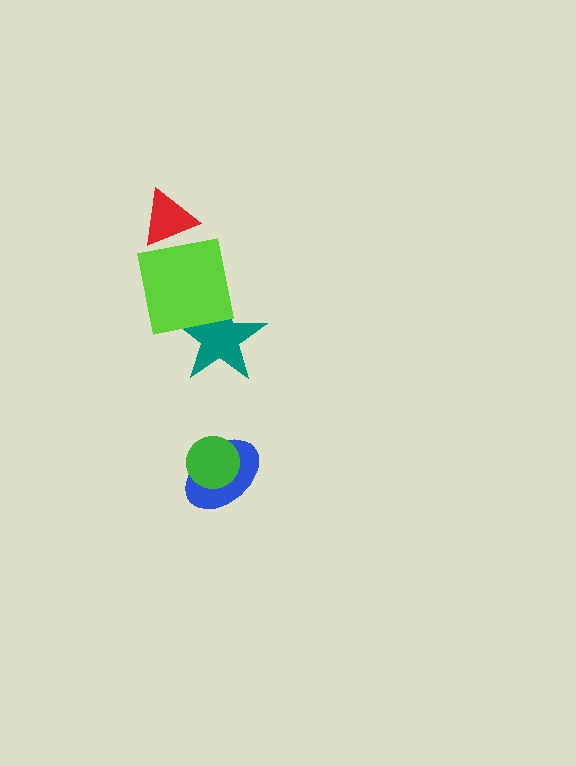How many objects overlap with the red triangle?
0 objects overlap with the red triangle.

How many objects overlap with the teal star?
1 object overlaps with the teal star.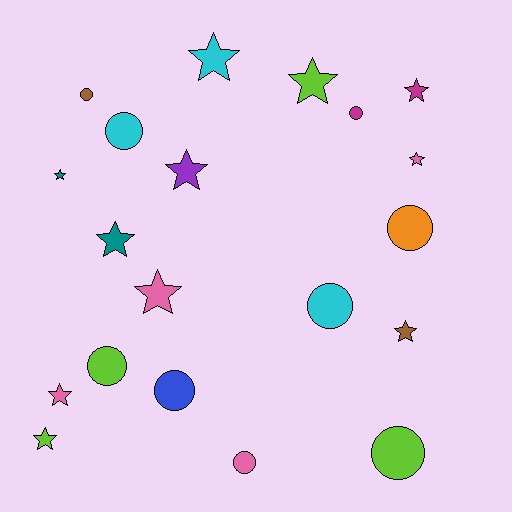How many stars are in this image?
There are 11 stars.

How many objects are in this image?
There are 20 objects.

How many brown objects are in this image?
There are 2 brown objects.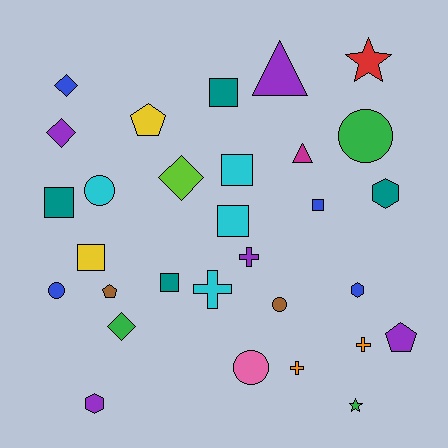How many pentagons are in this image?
There are 3 pentagons.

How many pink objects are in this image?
There is 1 pink object.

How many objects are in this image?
There are 30 objects.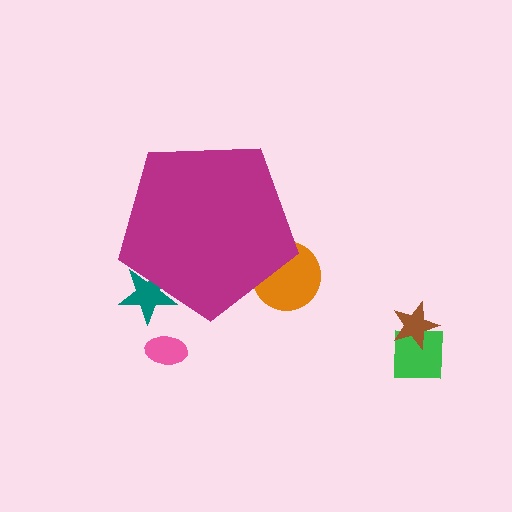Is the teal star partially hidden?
Yes, the teal star is partially hidden behind the magenta pentagon.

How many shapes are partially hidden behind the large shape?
2 shapes are partially hidden.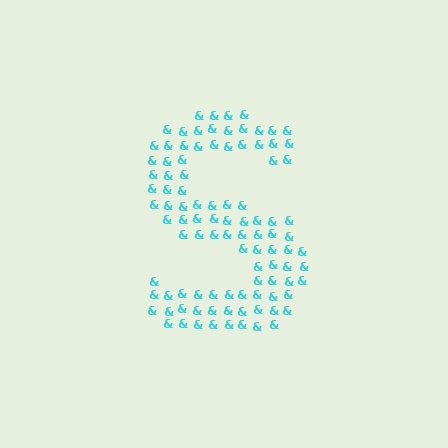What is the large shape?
The large shape is the letter S.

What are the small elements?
The small elements are ampersands.